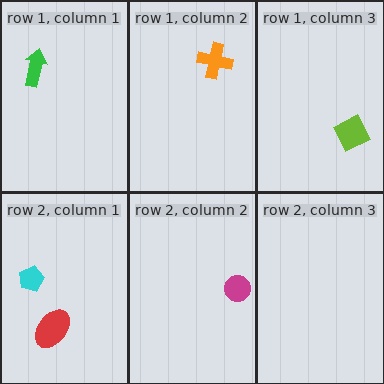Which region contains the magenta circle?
The row 2, column 2 region.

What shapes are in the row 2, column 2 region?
The magenta circle.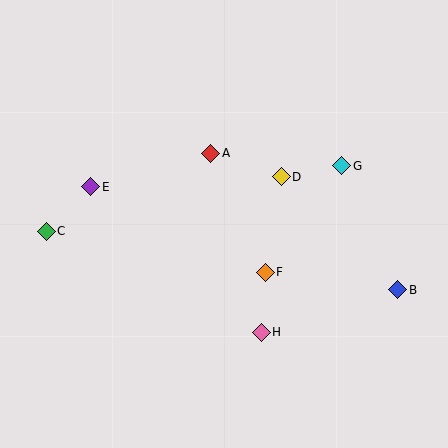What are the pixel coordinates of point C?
Point C is at (46, 231).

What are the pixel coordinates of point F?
Point F is at (265, 272).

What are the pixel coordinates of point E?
Point E is at (91, 187).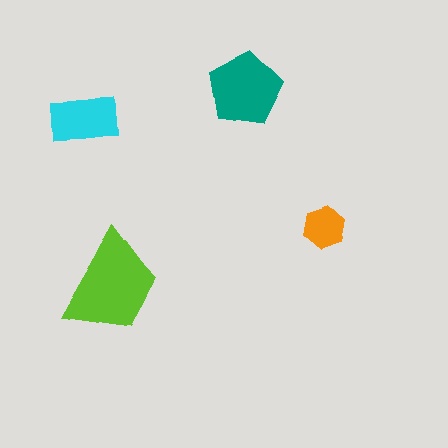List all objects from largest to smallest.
The lime trapezoid, the teal pentagon, the cyan rectangle, the orange hexagon.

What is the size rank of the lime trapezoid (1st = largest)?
1st.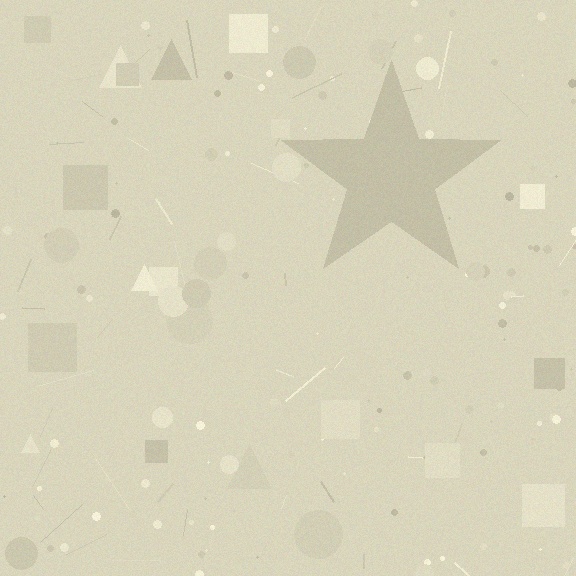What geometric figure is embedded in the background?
A star is embedded in the background.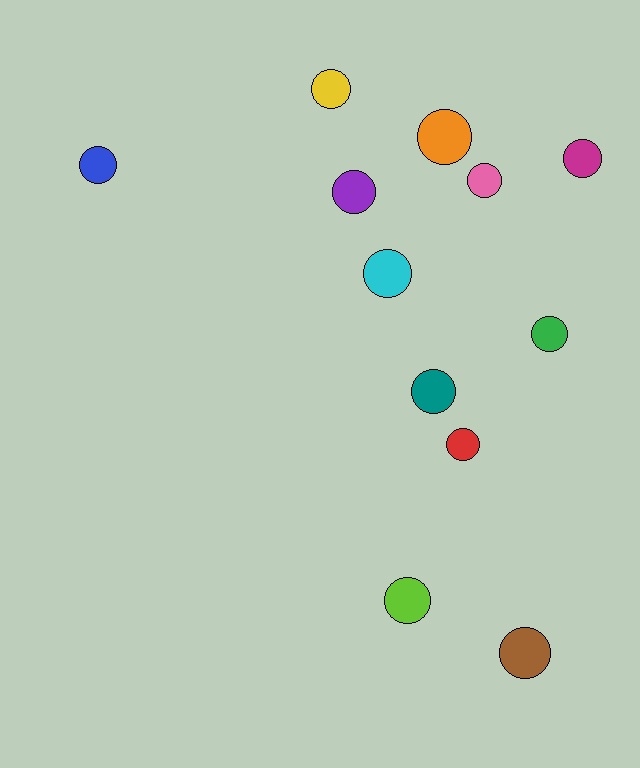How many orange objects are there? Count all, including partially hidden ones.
There is 1 orange object.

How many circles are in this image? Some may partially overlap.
There are 12 circles.